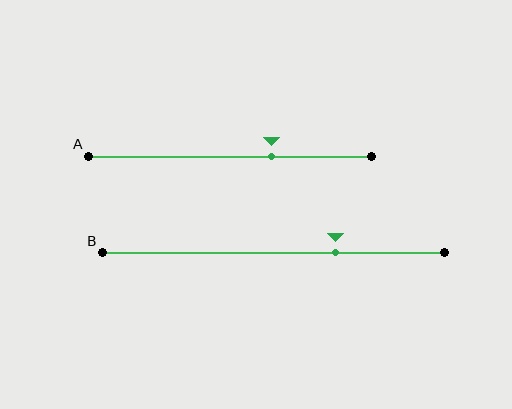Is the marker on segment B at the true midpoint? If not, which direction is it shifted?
No, the marker on segment B is shifted to the right by about 18% of the segment length.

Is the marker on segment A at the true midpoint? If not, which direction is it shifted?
No, the marker on segment A is shifted to the right by about 15% of the segment length.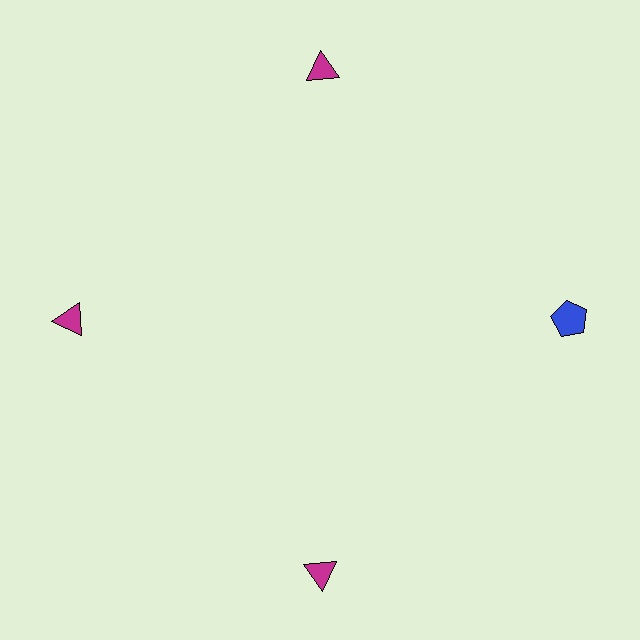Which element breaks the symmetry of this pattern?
The blue pentagon at roughly the 3 o'clock position breaks the symmetry. All other shapes are magenta triangles.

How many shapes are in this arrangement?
There are 4 shapes arranged in a ring pattern.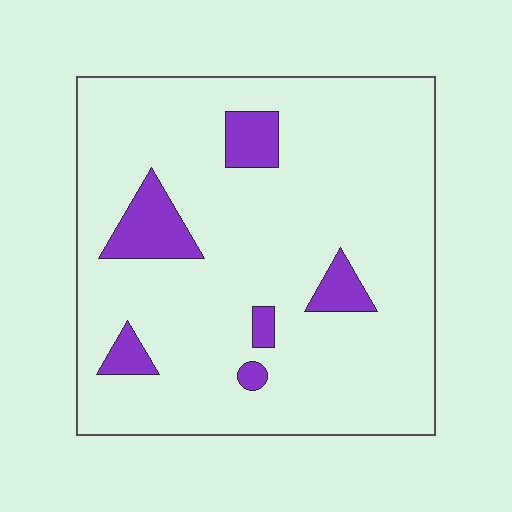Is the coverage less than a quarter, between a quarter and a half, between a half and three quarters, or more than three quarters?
Less than a quarter.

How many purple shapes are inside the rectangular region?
6.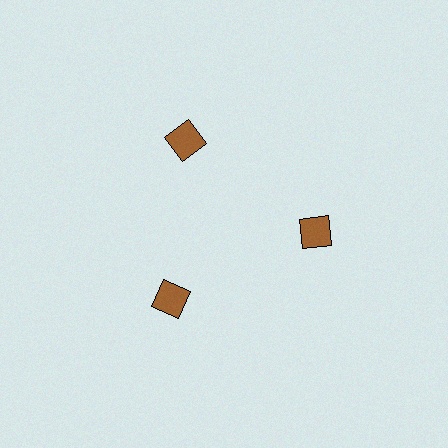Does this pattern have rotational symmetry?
Yes, this pattern has 3-fold rotational symmetry. It looks the same after rotating 120 degrees around the center.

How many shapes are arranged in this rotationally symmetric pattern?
There are 3 shapes, arranged in 3 groups of 1.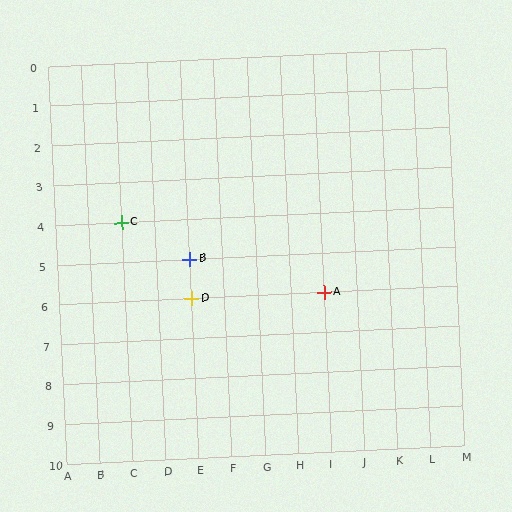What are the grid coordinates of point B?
Point B is at grid coordinates (E, 5).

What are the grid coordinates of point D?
Point D is at grid coordinates (E, 6).